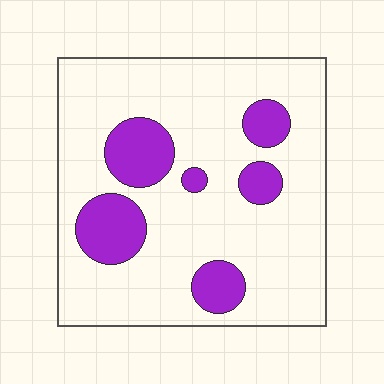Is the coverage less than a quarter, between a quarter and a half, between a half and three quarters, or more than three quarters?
Less than a quarter.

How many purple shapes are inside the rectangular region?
6.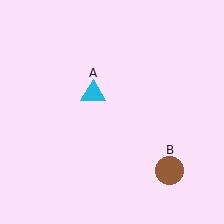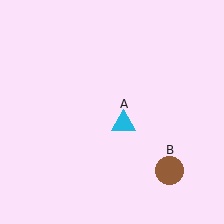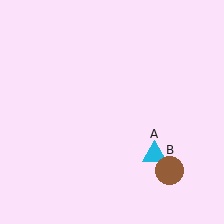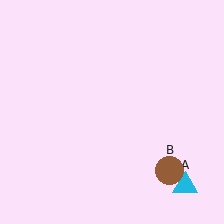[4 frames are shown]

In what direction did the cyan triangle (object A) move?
The cyan triangle (object A) moved down and to the right.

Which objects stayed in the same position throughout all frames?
Brown circle (object B) remained stationary.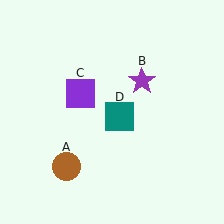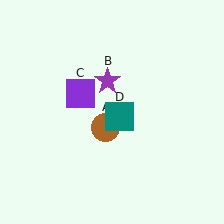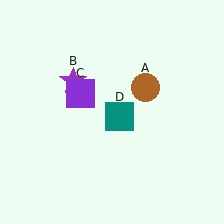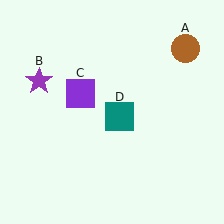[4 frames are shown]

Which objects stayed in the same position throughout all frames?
Purple square (object C) and teal square (object D) remained stationary.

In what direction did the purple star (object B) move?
The purple star (object B) moved left.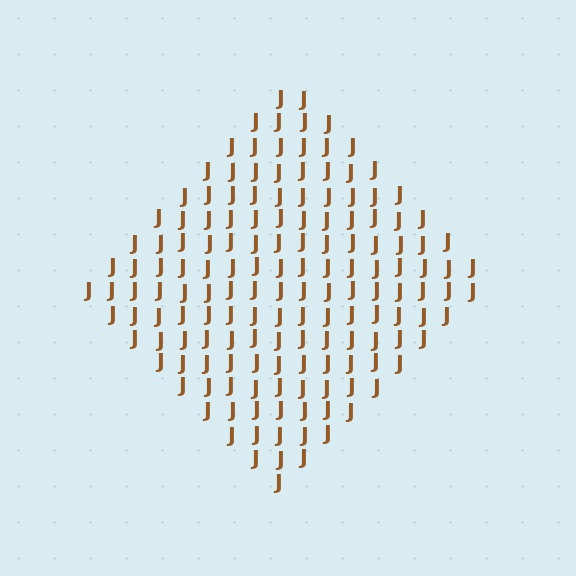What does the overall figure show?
The overall figure shows a diamond.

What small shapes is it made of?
It is made of small letter J's.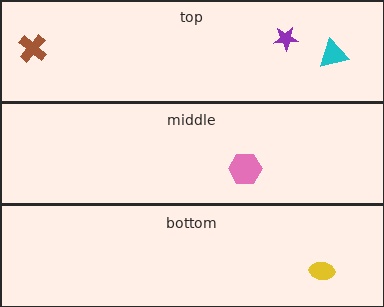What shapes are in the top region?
The cyan triangle, the brown cross, the purple star.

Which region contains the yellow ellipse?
The bottom region.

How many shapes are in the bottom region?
1.